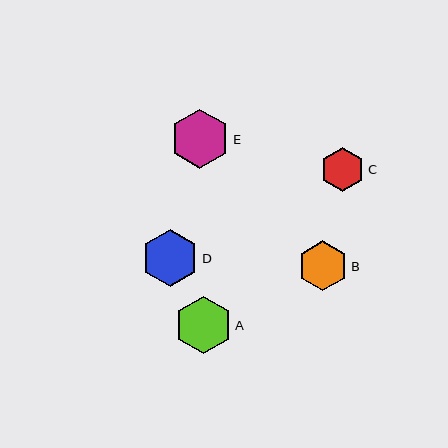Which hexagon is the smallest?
Hexagon C is the smallest with a size of approximately 44 pixels.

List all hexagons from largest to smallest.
From largest to smallest: E, A, D, B, C.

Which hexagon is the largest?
Hexagon E is the largest with a size of approximately 59 pixels.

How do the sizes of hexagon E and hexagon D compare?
Hexagon E and hexagon D are approximately the same size.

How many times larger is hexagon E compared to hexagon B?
Hexagon E is approximately 1.2 times the size of hexagon B.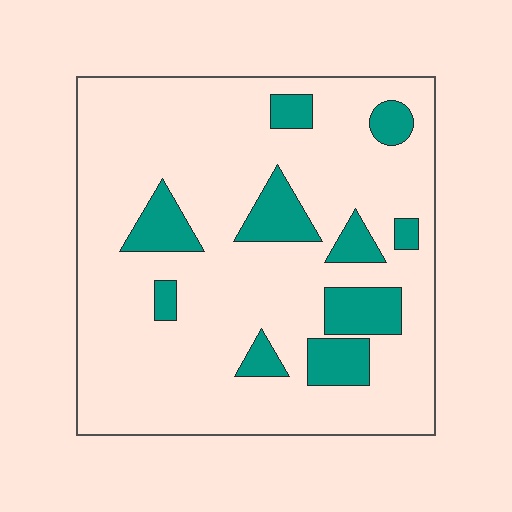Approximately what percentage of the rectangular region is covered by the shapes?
Approximately 15%.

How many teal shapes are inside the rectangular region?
10.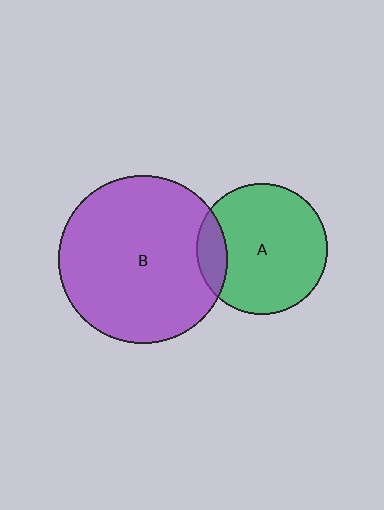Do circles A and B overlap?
Yes.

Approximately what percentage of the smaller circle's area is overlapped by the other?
Approximately 15%.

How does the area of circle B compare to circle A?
Approximately 1.6 times.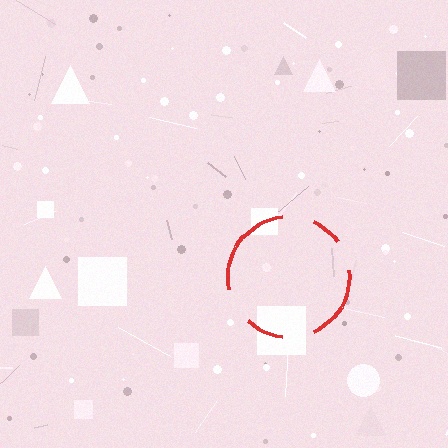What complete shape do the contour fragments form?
The contour fragments form a circle.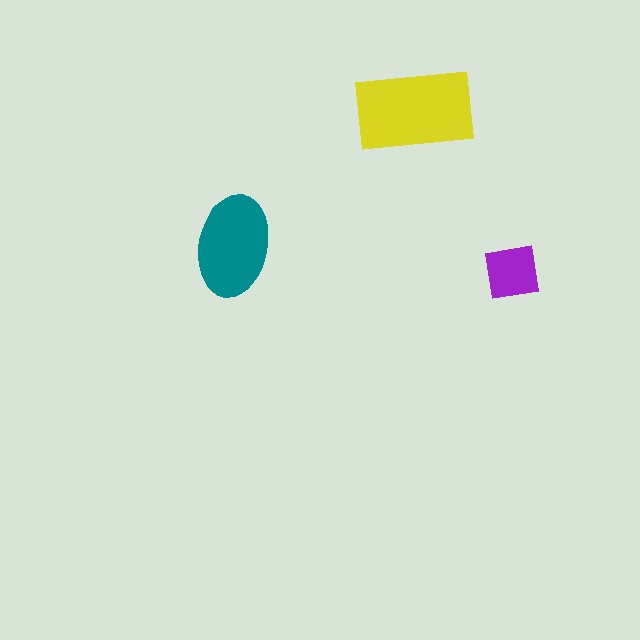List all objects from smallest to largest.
The purple square, the teal ellipse, the yellow rectangle.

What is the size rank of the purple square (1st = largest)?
3rd.